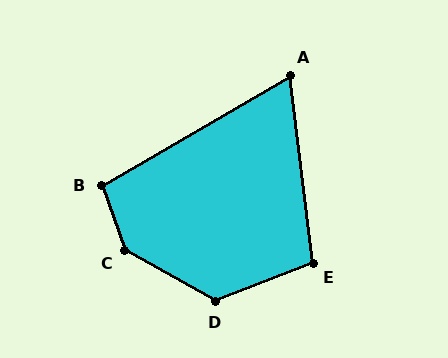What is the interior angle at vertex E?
Approximately 104 degrees (obtuse).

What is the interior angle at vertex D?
Approximately 130 degrees (obtuse).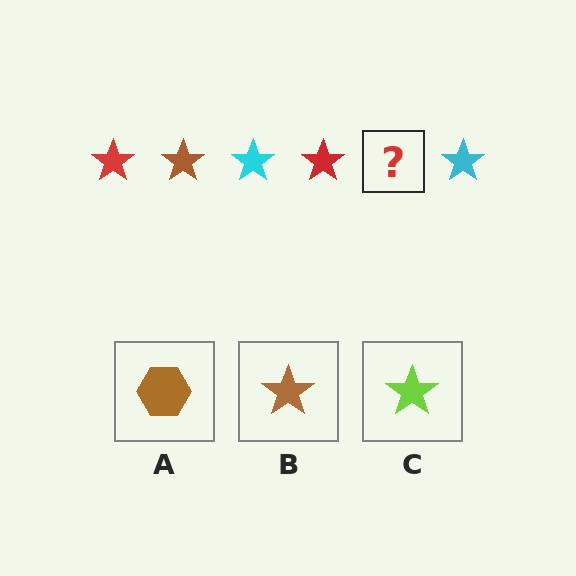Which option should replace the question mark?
Option B.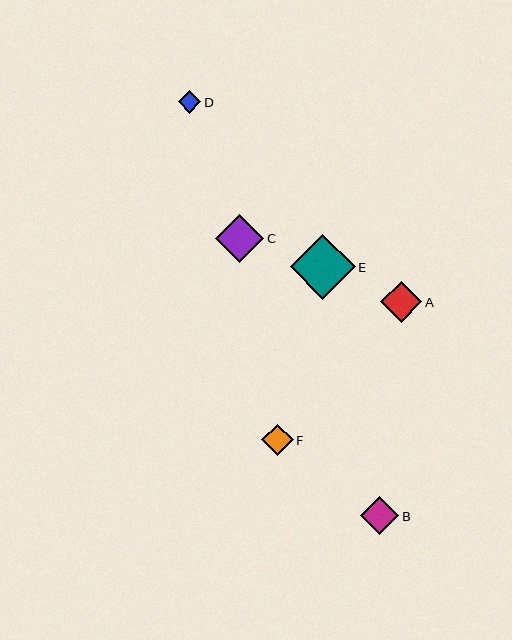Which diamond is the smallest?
Diamond D is the smallest with a size of approximately 22 pixels.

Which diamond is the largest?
Diamond E is the largest with a size of approximately 65 pixels.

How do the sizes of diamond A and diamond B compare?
Diamond A and diamond B are approximately the same size.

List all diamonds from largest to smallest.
From largest to smallest: E, C, A, B, F, D.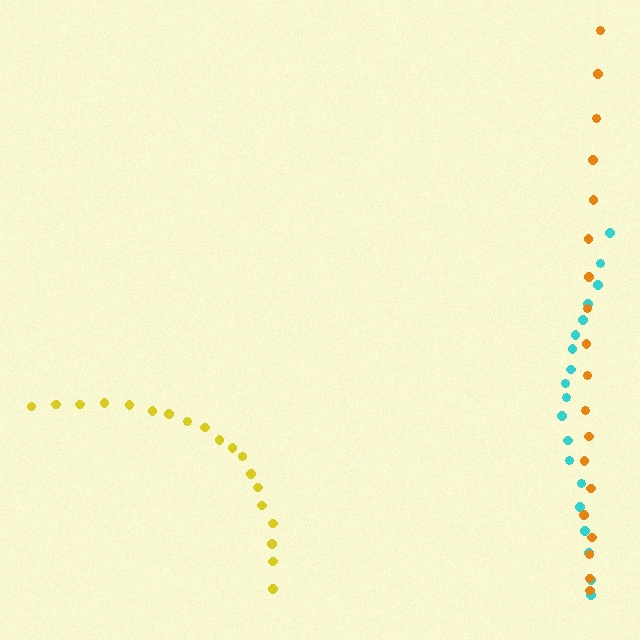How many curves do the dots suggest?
There are 3 distinct paths.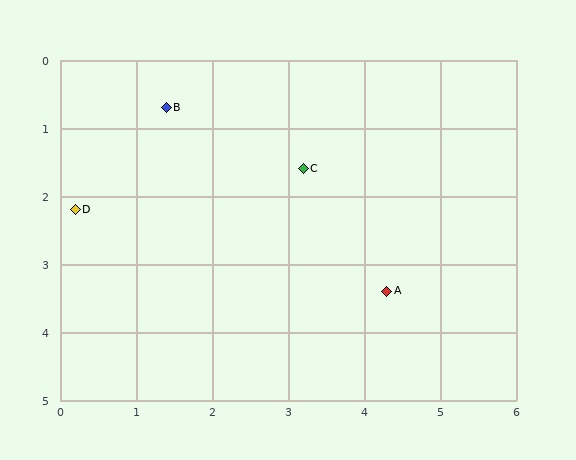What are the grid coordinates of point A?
Point A is at approximately (4.3, 3.4).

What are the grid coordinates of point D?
Point D is at approximately (0.2, 2.2).